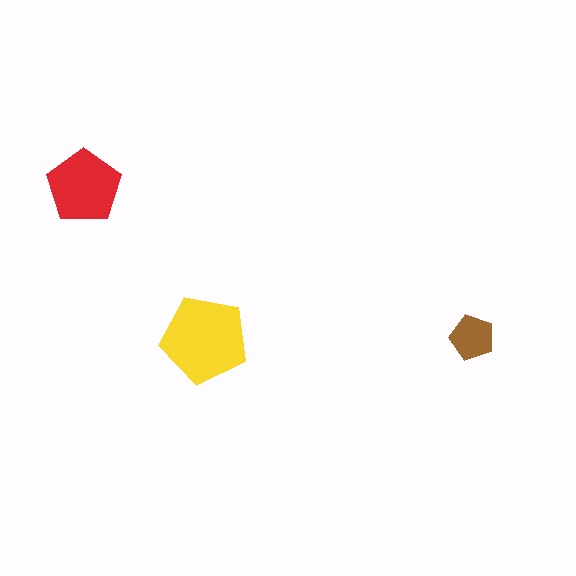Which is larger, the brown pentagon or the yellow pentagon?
The yellow one.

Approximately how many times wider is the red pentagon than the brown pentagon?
About 1.5 times wider.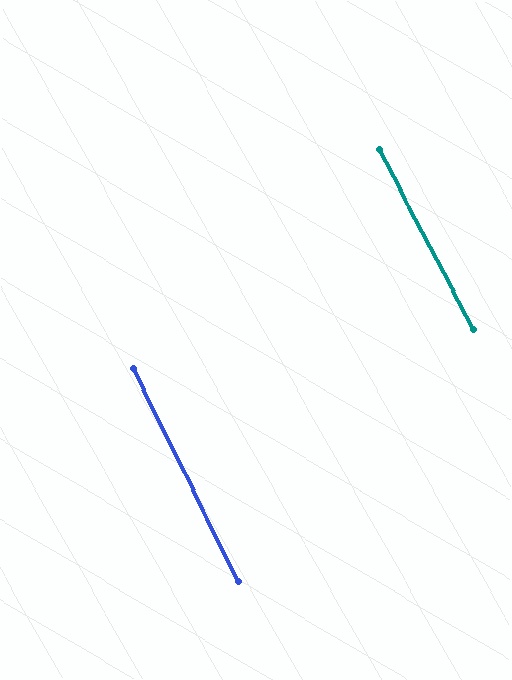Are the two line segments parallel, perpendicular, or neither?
Parallel — their directions differ by only 1.6°.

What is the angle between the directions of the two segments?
Approximately 2 degrees.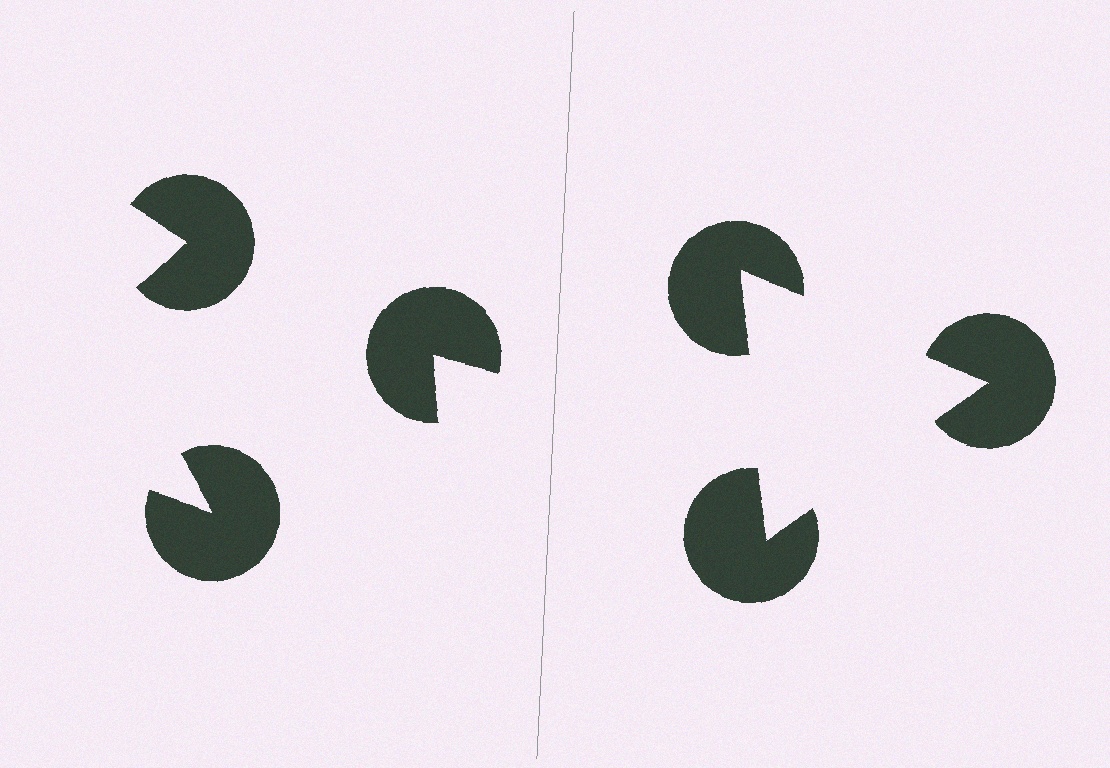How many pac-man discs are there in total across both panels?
6 — 3 on each side.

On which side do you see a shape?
An illusory triangle appears on the right side. On the left side the wedge cuts are rotated, so no coherent shape forms.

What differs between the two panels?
The pac-man discs are positioned identically on both sides; only the wedge orientations differ. On the right they align to a triangle; on the left they are misaligned.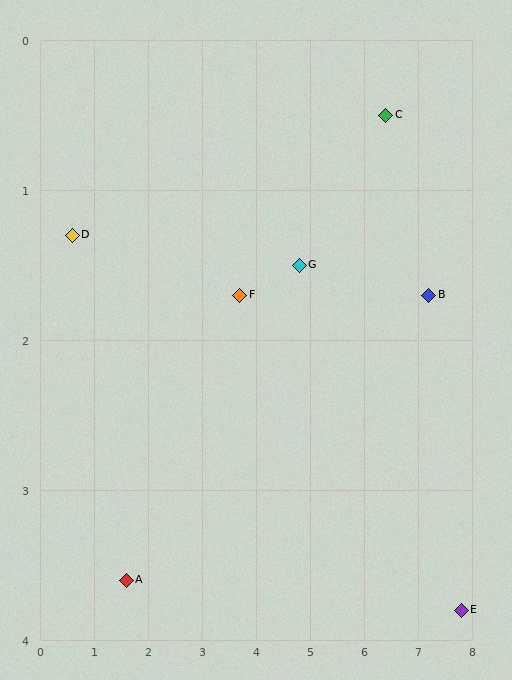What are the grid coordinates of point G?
Point G is at approximately (4.8, 1.5).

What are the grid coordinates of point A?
Point A is at approximately (1.6, 3.6).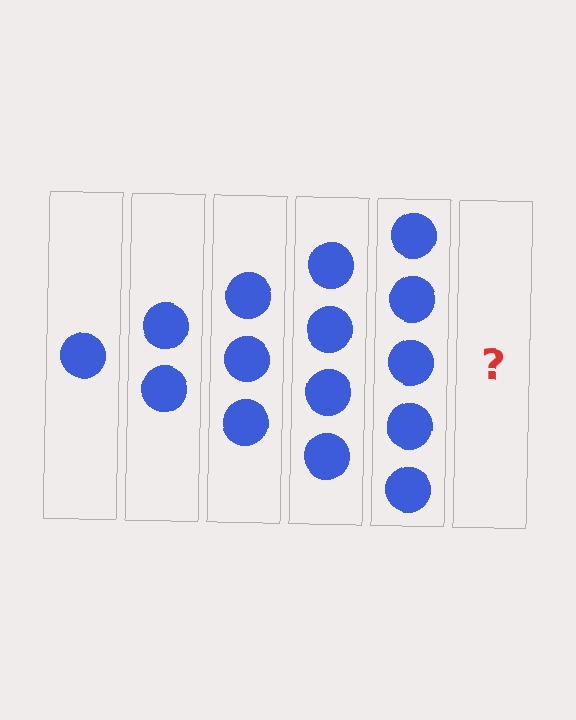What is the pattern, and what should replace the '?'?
The pattern is that each step adds one more circle. The '?' should be 6 circles.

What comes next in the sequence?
The next element should be 6 circles.